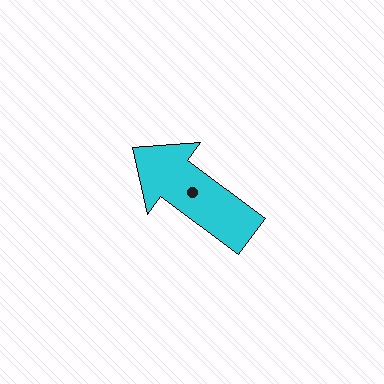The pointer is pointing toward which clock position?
Roughly 10 o'clock.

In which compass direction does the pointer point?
Northwest.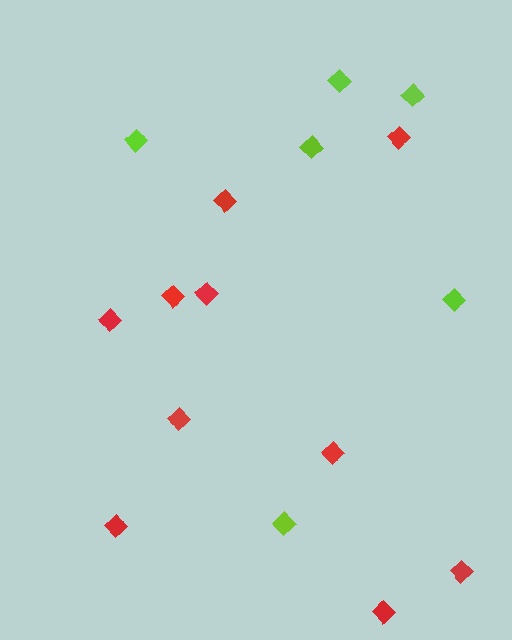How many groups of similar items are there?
There are 2 groups: one group of lime diamonds (6) and one group of red diamonds (10).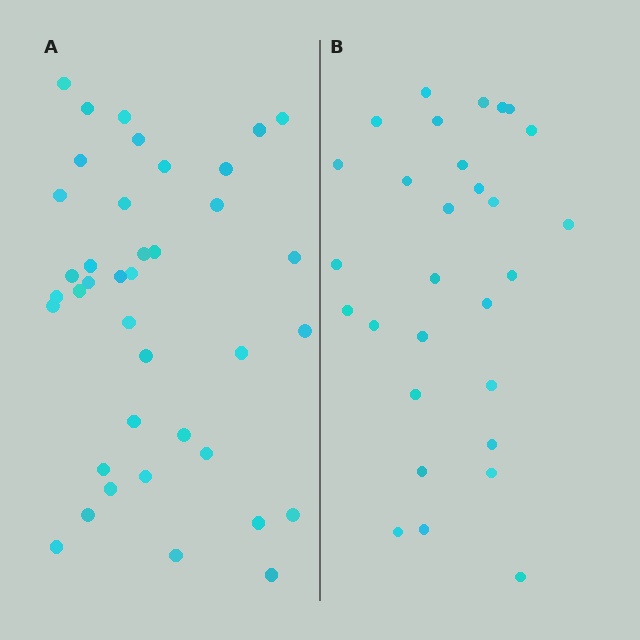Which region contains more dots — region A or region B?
Region A (the left region) has more dots.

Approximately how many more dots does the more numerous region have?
Region A has roughly 10 or so more dots than region B.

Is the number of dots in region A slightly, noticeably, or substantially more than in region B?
Region A has noticeably more, but not dramatically so. The ratio is roughly 1.3 to 1.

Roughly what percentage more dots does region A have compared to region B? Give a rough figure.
About 35% more.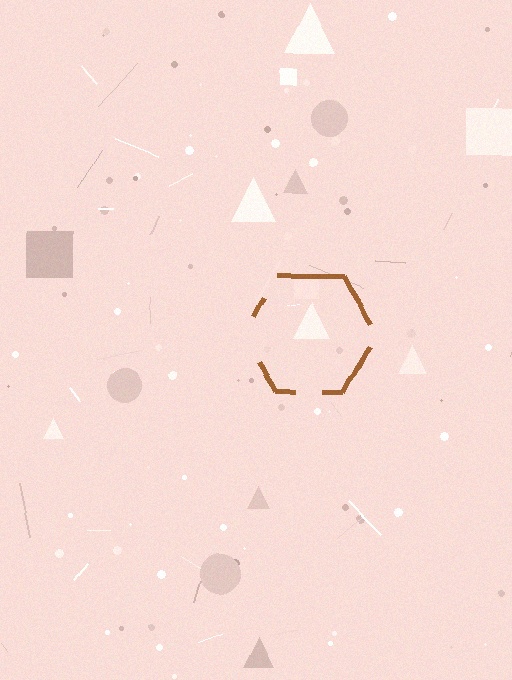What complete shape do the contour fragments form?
The contour fragments form a hexagon.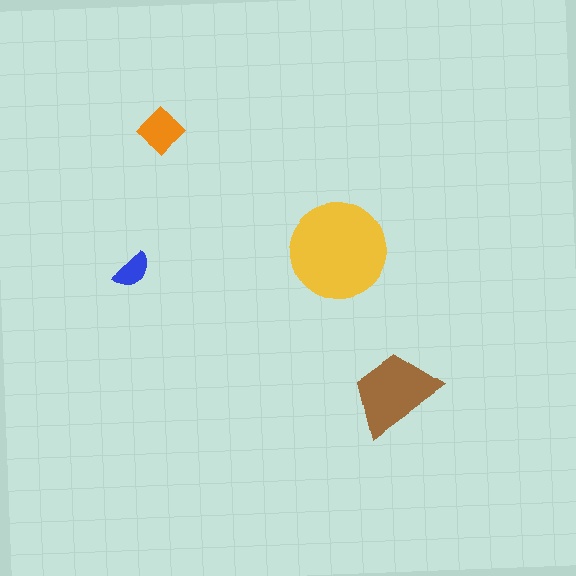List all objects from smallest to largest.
The blue semicircle, the orange diamond, the brown trapezoid, the yellow circle.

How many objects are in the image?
There are 4 objects in the image.